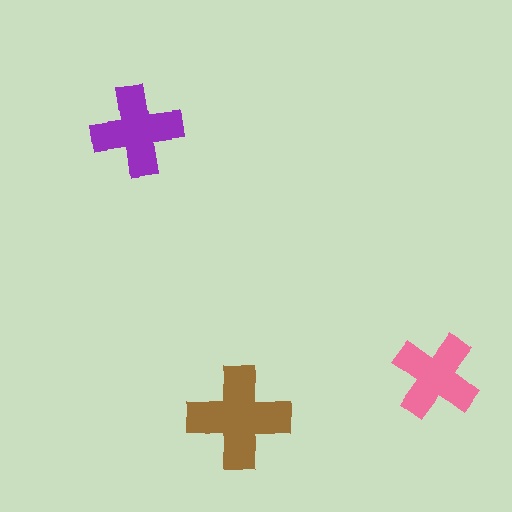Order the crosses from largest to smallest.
the brown one, the purple one, the pink one.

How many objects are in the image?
There are 3 objects in the image.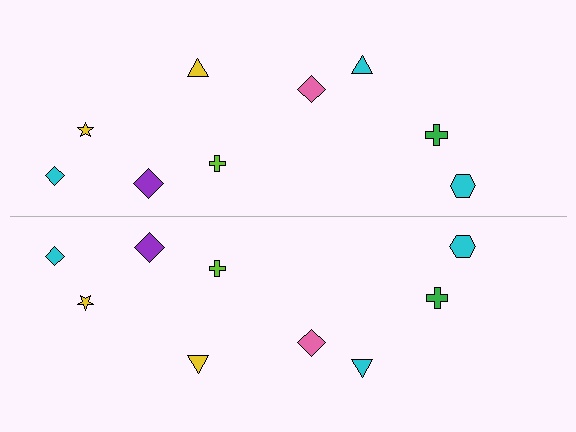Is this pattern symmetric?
Yes, this pattern has bilateral (reflection) symmetry.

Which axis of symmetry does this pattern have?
The pattern has a horizontal axis of symmetry running through the center of the image.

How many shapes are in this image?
There are 18 shapes in this image.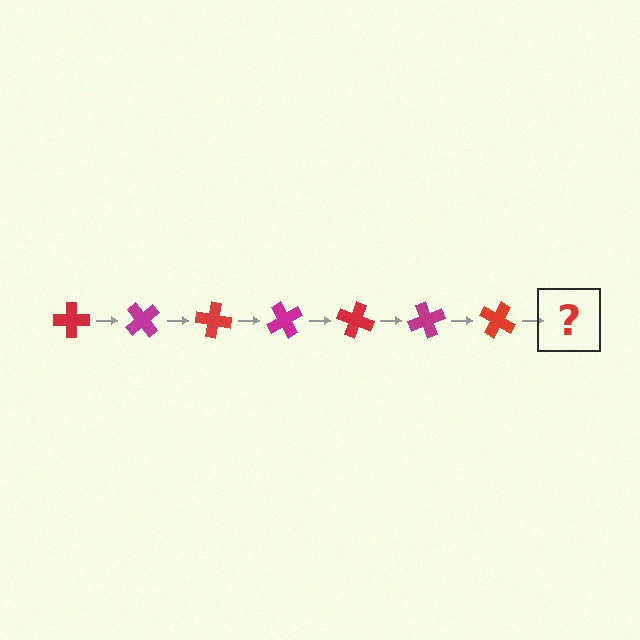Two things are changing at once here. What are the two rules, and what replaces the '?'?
The two rules are that it rotates 50 degrees each step and the color cycles through red and magenta. The '?' should be a magenta cross, rotated 350 degrees from the start.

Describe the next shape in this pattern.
It should be a magenta cross, rotated 350 degrees from the start.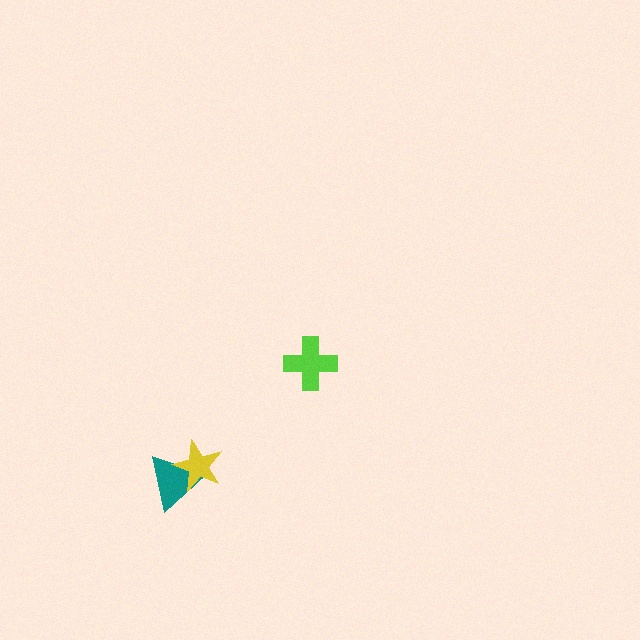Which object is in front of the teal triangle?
The yellow star is in front of the teal triangle.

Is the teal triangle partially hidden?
Yes, it is partially covered by another shape.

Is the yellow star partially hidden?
No, no other shape covers it.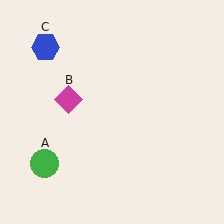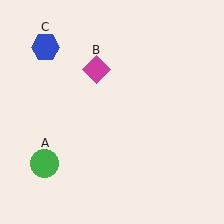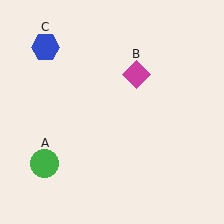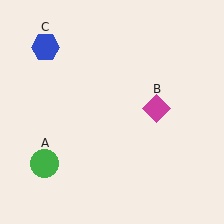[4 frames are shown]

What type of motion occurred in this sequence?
The magenta diamond (object B) rotated clockwise around the center of the scene.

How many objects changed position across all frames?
1 object changed position: magenta diamond (object B).